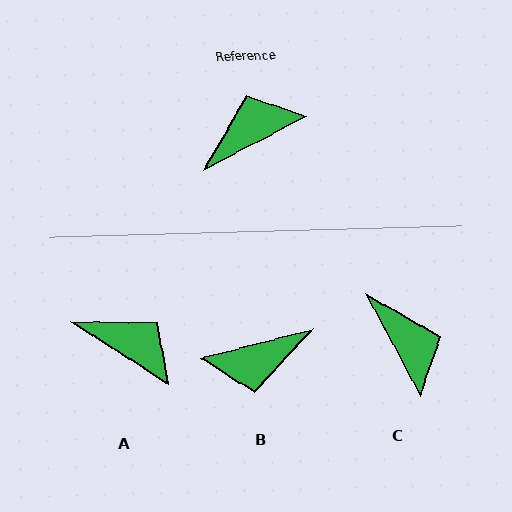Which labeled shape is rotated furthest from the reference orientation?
B, about 167 degrees away.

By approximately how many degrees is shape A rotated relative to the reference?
Approximately 61 degrees clockwise.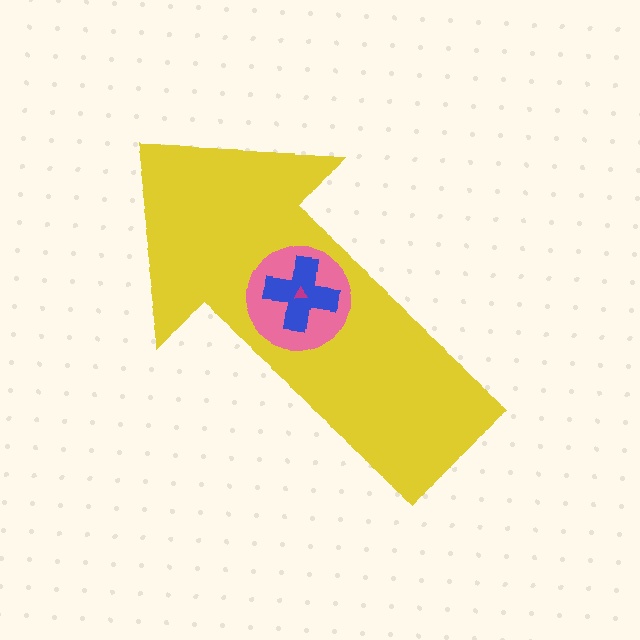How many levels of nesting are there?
4.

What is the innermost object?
The magenta triangle.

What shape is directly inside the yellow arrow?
The pink circle.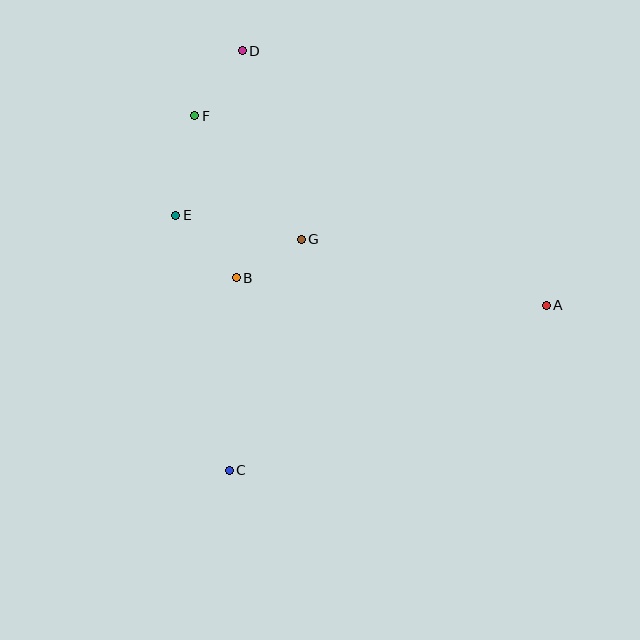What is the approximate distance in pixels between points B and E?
The distance between B and E is approximately 87 pixels.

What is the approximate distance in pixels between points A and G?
The distance between A and G is approximately 254 pixels.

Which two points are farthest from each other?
Points C and D are farthest from each other.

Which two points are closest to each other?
Points B and G are closest to each other.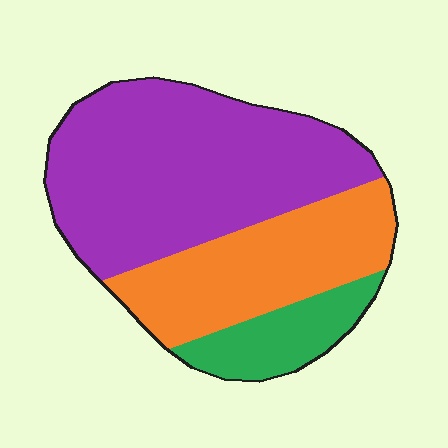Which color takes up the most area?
Purple, at roughly 55%.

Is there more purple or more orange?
Purple.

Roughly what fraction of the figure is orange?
Orange takes up about one third (1/3) of the figure.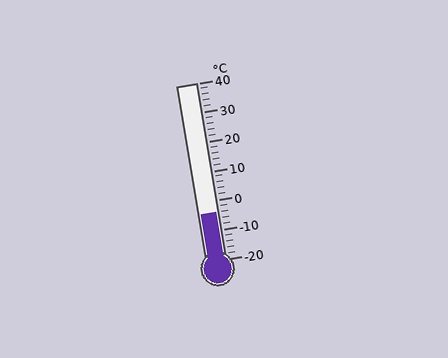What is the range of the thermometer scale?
The thermometer scale ranges from -20°C to 40°C.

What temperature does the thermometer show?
The thermometer shows approximately -4°C.